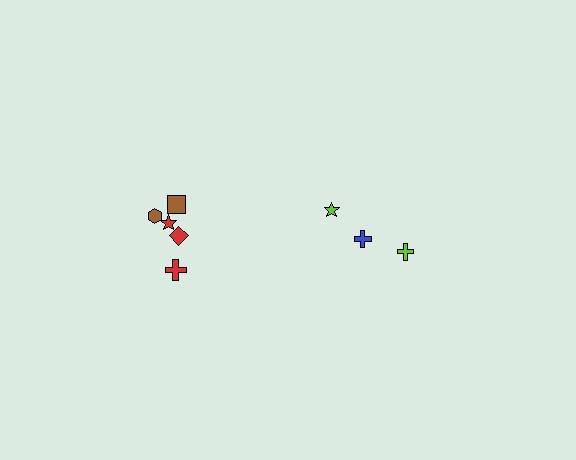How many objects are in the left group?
There are 5 objects.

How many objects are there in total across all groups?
There are 8 objects.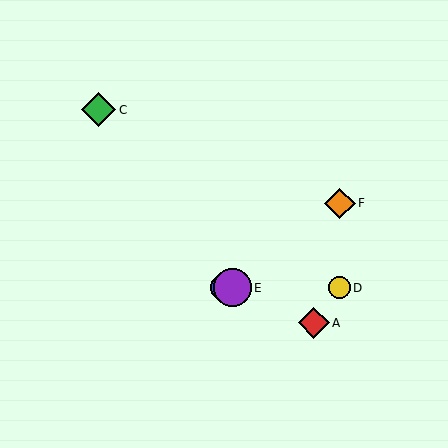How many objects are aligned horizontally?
3 objects (B, D, E) are aligned horizontally.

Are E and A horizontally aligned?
No, E is at y≈288 and A is at y≈323.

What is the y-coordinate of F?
Object F is at y≈203.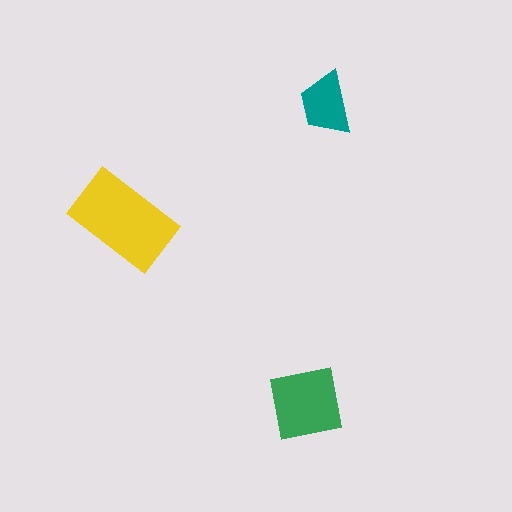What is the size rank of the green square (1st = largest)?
2nd.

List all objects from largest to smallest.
The yellow rectangle, the green square, the teal trapezoid.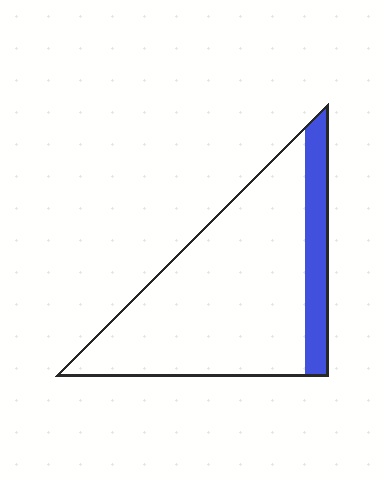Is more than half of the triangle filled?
No.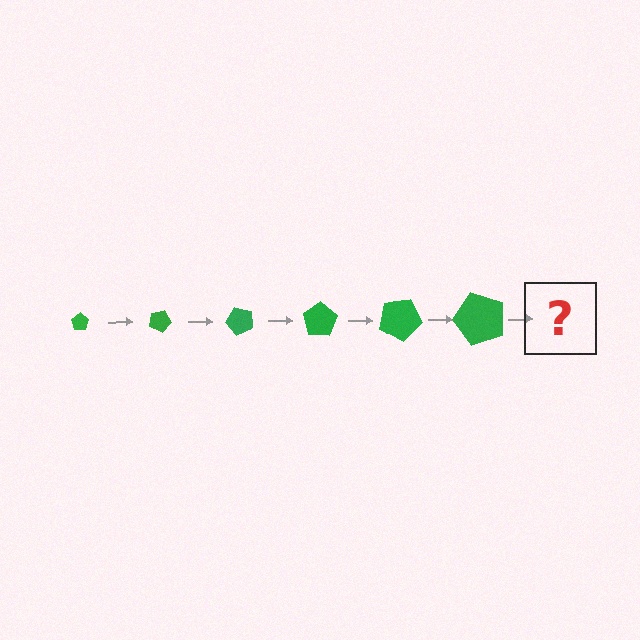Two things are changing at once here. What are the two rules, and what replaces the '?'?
The two rules are that the pentagon grows larger each step and it rotates 25 degrees each step. The '?' should be a pentagon, larger than the previous one and rotated 150 degrees from the start.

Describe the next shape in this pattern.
It should be a pentagon, larger than the previous one and rotated 150 degrees from the start.